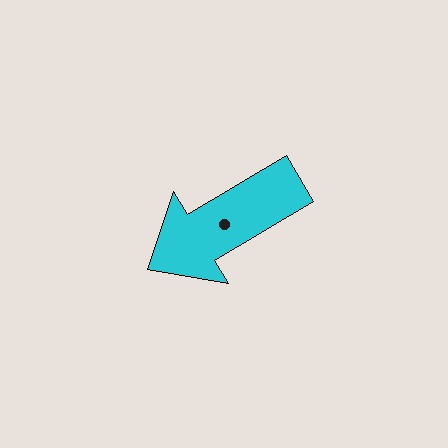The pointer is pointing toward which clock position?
Roughly 8 o'clock.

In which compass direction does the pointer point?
Southwest.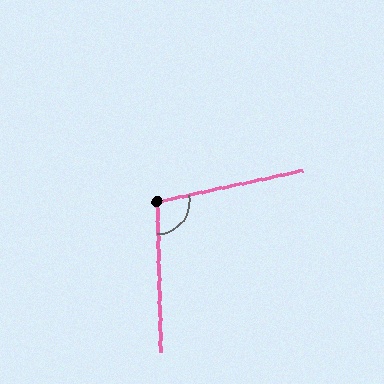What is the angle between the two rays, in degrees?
Approximately 101 degrees.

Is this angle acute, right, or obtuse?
It is obtuse.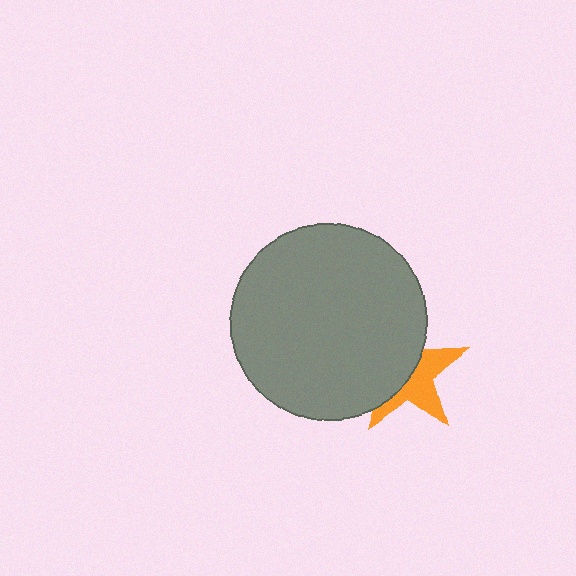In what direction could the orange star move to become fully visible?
The orange star could move right. That would shift it out from behind the gray circle entirely.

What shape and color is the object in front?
The object in front is a gray circle.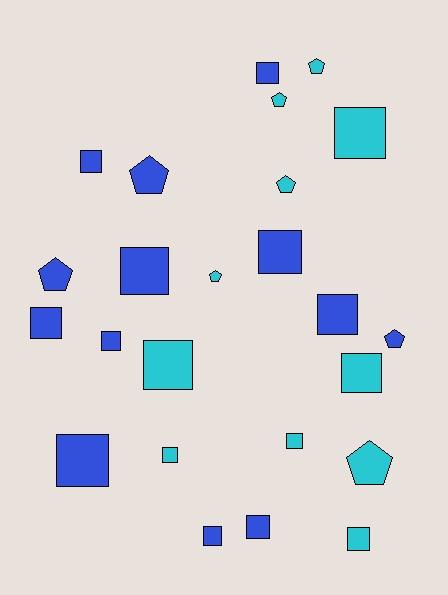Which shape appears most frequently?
Square, with 16 objects.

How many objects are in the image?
There are 24 objects.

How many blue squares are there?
There are 10 blue squares.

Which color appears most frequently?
Blue, with 13 objects.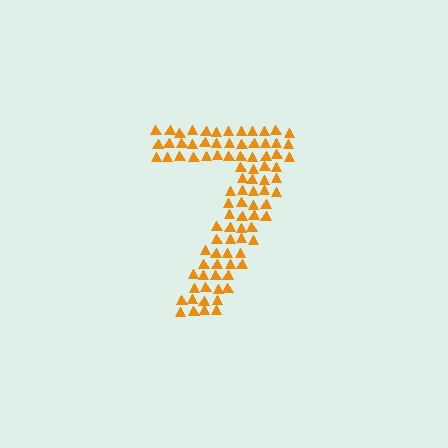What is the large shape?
The large shape is the digit 7.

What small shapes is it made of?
It is made of small triangles.